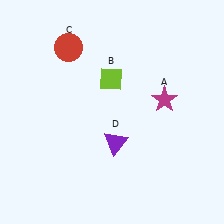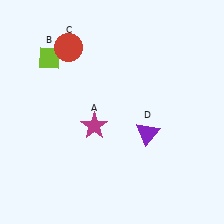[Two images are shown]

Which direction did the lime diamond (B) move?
The lime diamond (B) moved left.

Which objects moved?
The objects that moved are: the magenta star (A), the lime diamond (B), the purple triangle (D).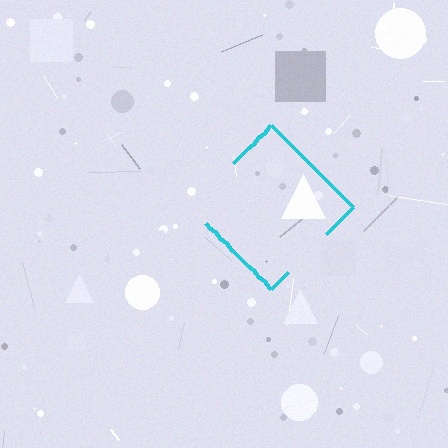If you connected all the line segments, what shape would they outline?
They would outline a diamond.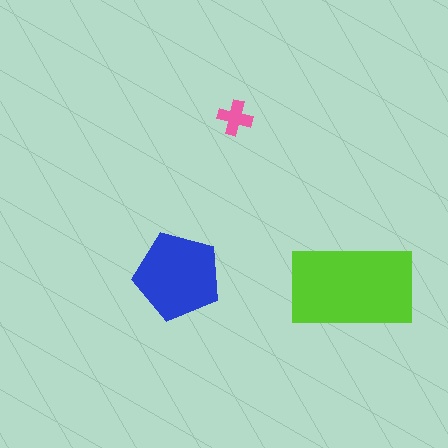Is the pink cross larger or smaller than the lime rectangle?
Smaller.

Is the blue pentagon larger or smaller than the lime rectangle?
Smaller.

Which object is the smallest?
The pink cross.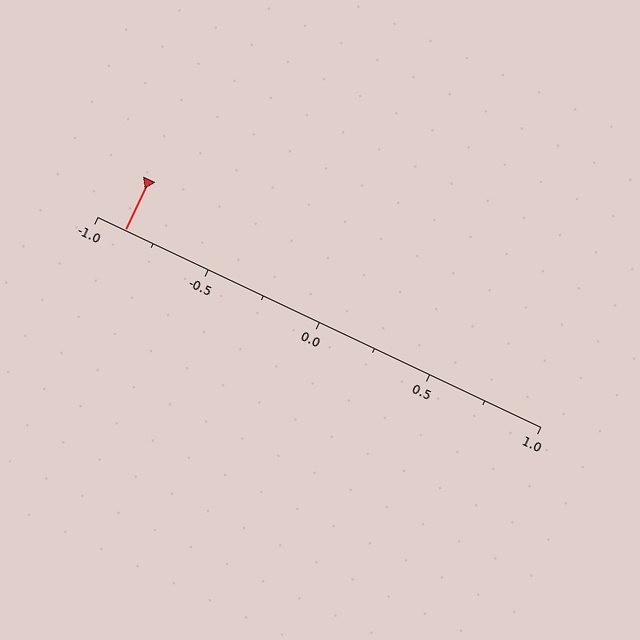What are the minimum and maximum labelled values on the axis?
The axis runs from -1.0 to 1.0.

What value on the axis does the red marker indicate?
The marker indicates approximately -0.88.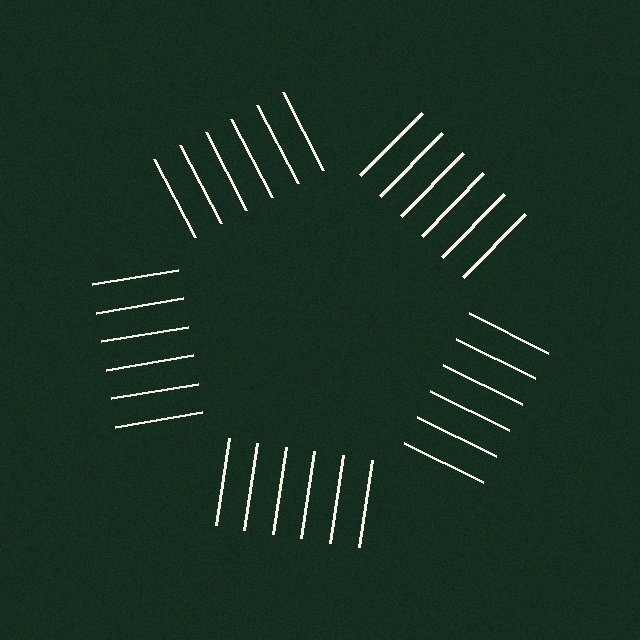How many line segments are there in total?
30 — 6 along each of the 5 edges.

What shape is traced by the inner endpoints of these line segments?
An illusory pentagon — the line segments terminate on its edges but no continuous stroke is drawn.